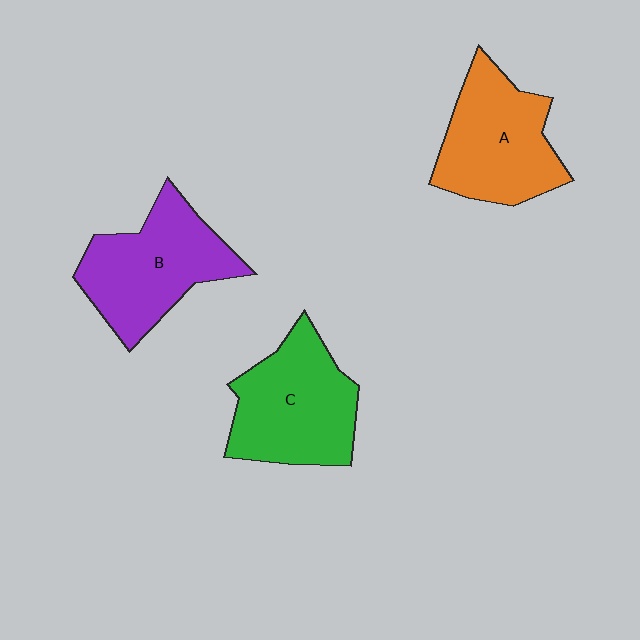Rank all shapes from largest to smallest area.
From largest to smallest: B (purple), C (green), A (orange).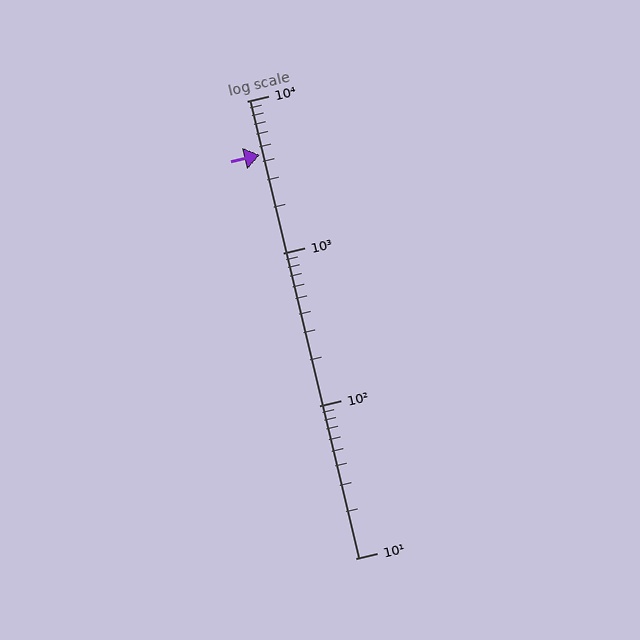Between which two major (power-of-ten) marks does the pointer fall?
The pointer is between 1000 and 10000.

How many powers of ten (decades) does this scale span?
The scale spans 3 decades, from 10 to 10000.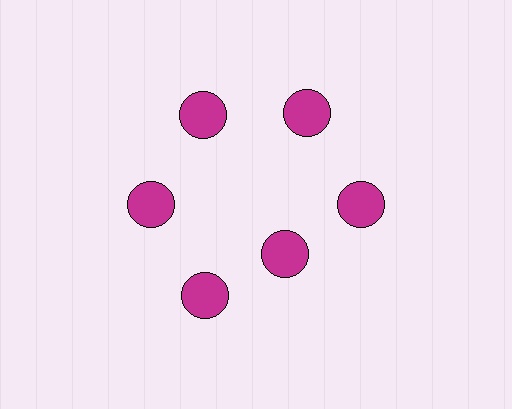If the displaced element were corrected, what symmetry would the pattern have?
It would have 6-fold rotational symmetry — the pattern would map onto itself every 60 degrees.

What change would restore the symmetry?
The symmetry would be restored by moving it outward, back onto the ring so that all 6 circles sit at equal angles and equal distance from the center.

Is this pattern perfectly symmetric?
No. The 6 magenta circles are arranged in a ring, but one element near the 5 o'clock position is pulled inward toward the center, breaking the 6-fold rotational symmetry.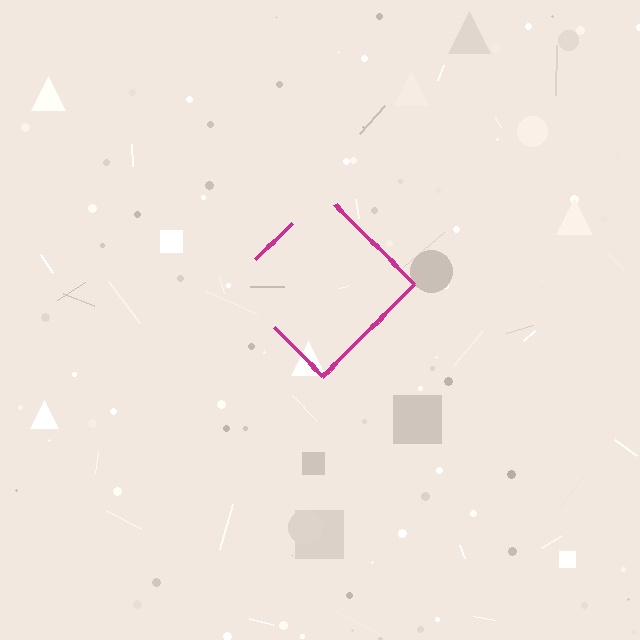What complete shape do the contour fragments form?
The contour fragments form a diamond.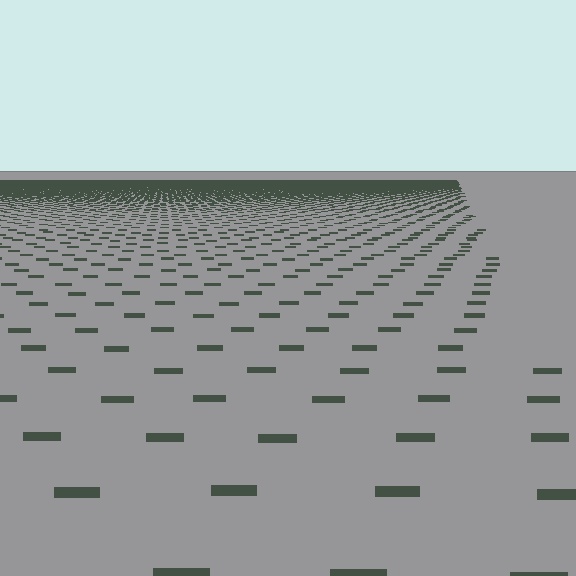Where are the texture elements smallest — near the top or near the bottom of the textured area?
Near the top.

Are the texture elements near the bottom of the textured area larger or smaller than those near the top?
Larger. Near the bottom, elements are closer to the viewer and appear at a bigger on-screen size.